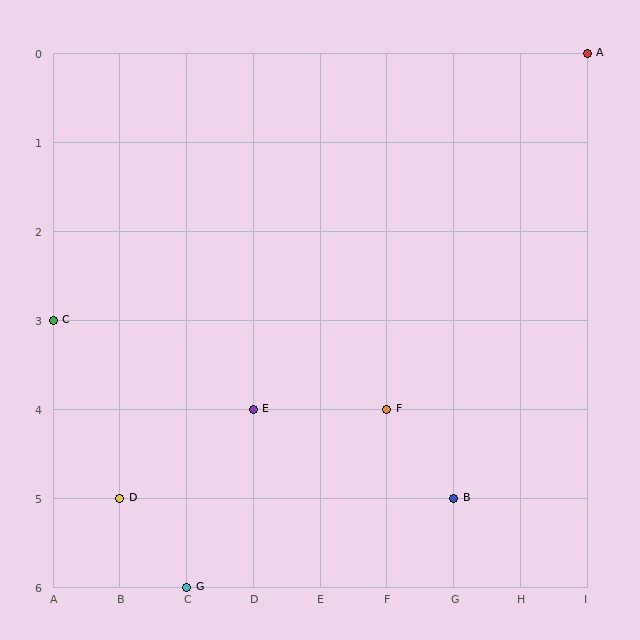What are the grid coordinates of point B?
Point B is at grid coordinates (G, 5).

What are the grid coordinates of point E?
Point E is at grid coordinates (D, 4).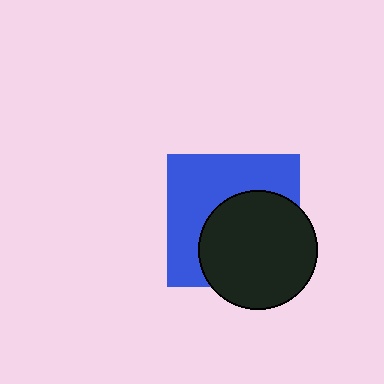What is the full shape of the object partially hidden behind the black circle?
The partially hidden object is a blue square.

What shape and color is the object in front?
The object in front is a black circle.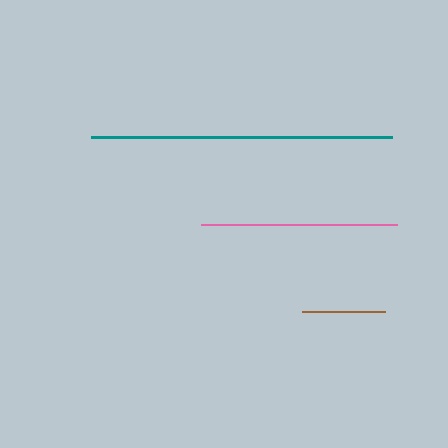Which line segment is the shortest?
The brown line is the shortest at approximately 83 pixels.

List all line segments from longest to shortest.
From longest to shortest: teal, pink, brown.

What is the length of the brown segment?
The brown segment is approximately 83 pixels long.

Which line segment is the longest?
The teal line is the longest at approximately 300 pixels.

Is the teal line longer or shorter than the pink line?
The teal line is longer than the pink line.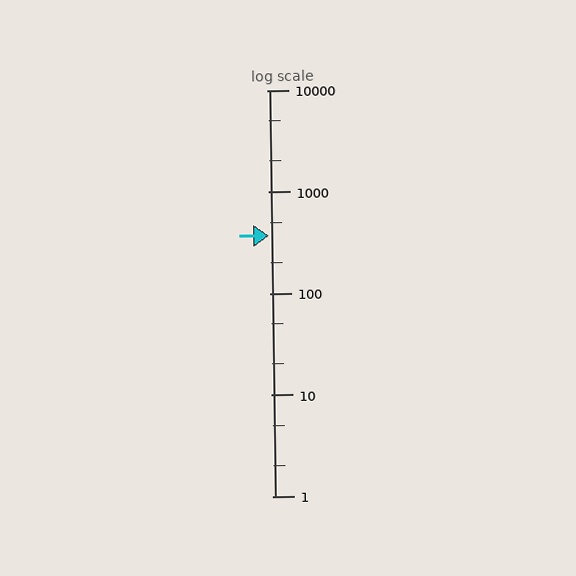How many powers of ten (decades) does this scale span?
The scale spans 4 decades, from 1 to 10000.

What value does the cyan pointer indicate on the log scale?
The pointer indicates approximately 370.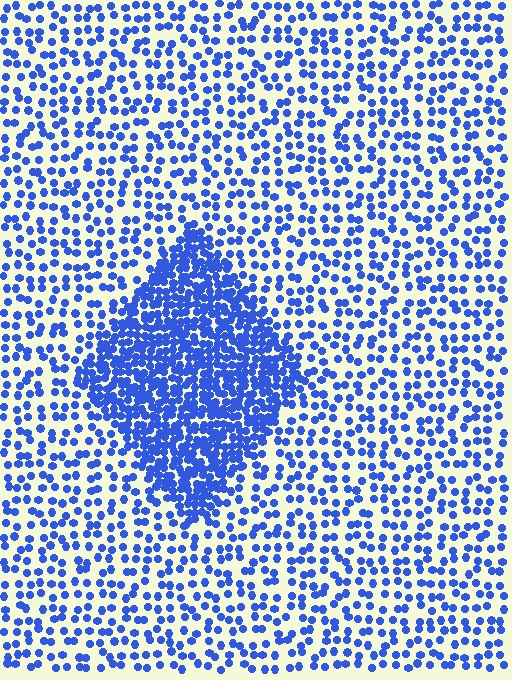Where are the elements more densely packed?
The elements are more densely packed inside the diamond boundary.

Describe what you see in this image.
The image contains small blue elements arranged at two different densities. A diamond-shaped region is visible where the elements are more densely packed than the surrounding area.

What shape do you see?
I see a diamond.